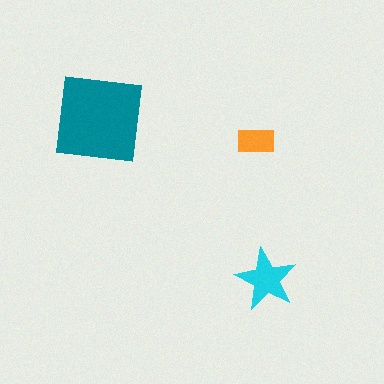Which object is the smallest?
The orange rectangle.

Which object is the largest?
The teal square.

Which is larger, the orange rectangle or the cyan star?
The cyan star.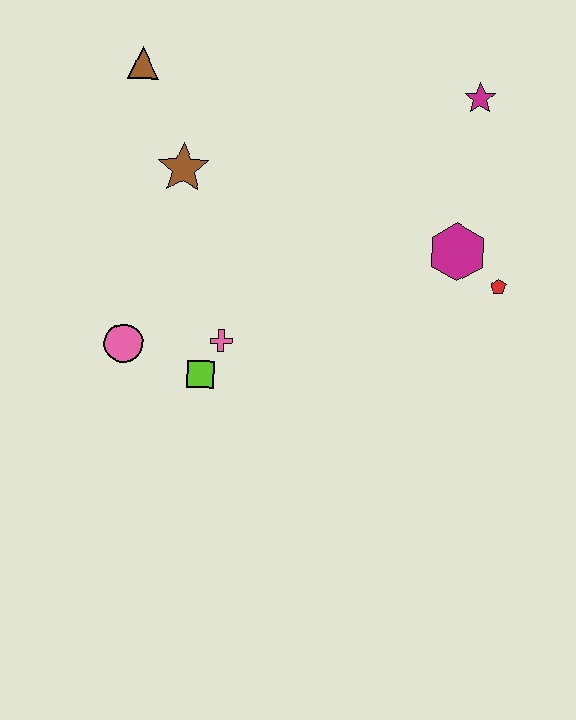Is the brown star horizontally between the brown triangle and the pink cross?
Yes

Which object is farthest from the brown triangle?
The red pentagon is farthest from the brown triangle.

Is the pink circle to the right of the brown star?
No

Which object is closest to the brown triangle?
The brown star is closest to the brown triangle.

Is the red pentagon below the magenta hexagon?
Yes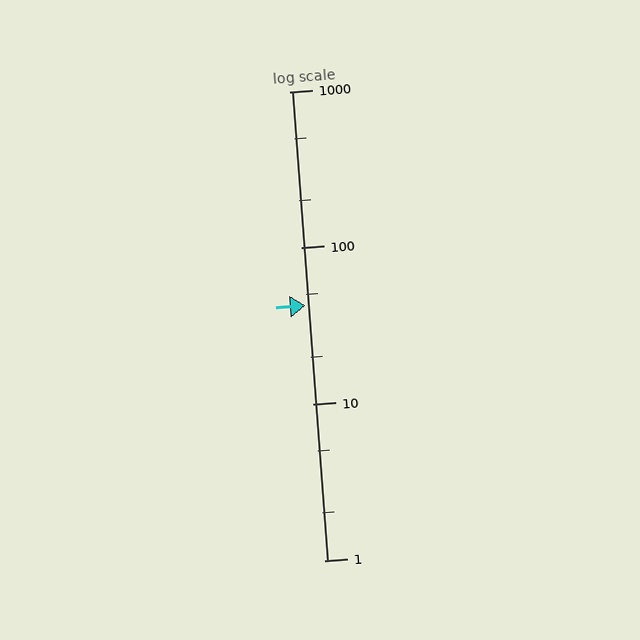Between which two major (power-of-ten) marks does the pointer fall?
The pointer is between 10 and 100.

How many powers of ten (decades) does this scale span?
The scale spans 3 decades, from 1 to 1000.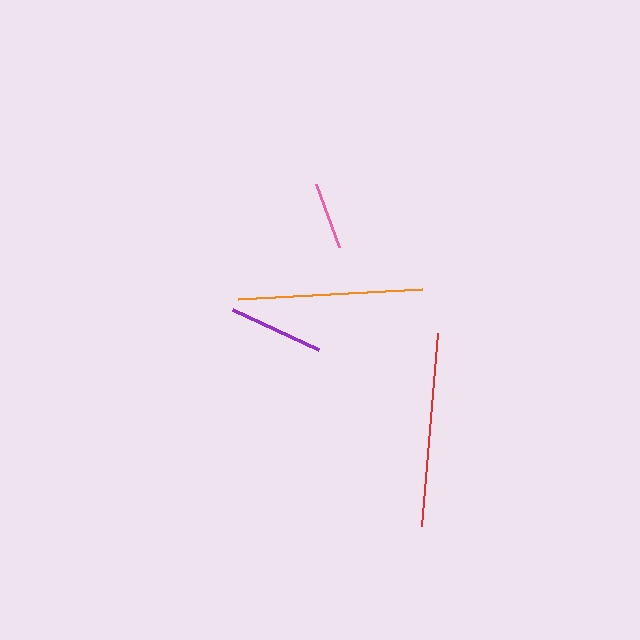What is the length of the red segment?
The red segment is approximately 194 pixels long.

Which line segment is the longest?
The red line is the longest at approximately 194 pixels.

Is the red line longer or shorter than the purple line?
The red line is longer than the purple line.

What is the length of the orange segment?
The orange segment is approximately 184 pixels long.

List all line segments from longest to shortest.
From longest to shortest: red, orange, purple, pink.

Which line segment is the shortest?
The pink line is the shortest at approximately 67 pixels.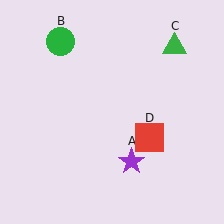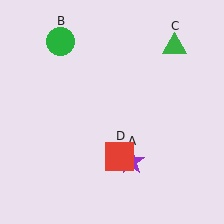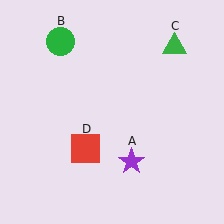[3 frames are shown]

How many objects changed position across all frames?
1 object changed position: red square (object D).